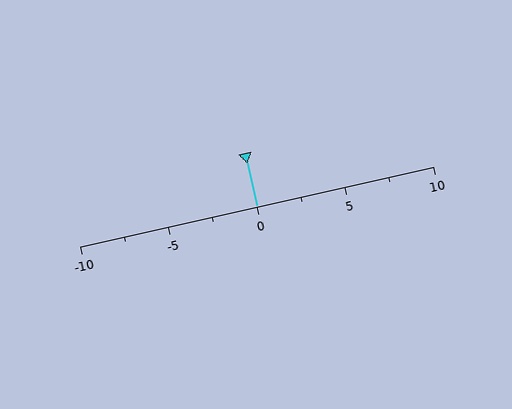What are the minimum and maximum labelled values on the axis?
The axis runs from -10 to 10.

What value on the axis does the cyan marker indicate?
The marker indicates approximately 0.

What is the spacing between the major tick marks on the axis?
The major ticks are spaced 5 apart.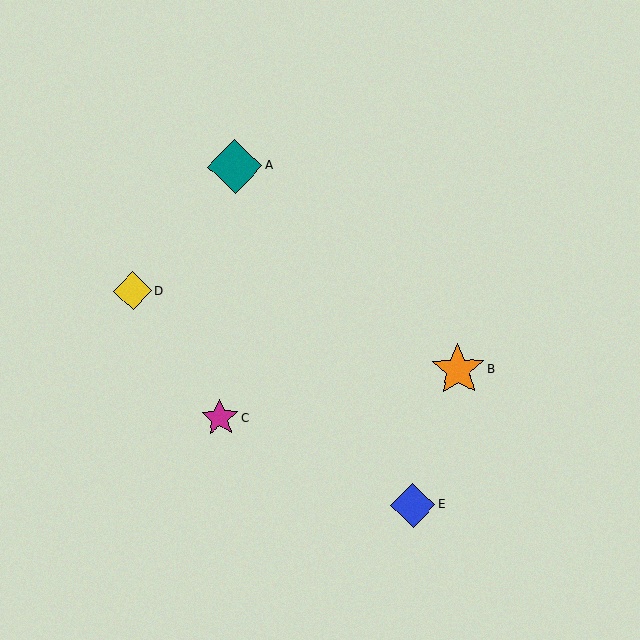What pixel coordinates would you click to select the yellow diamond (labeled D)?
Click at (132, 291) to select the yellow diamond D.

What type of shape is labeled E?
Shape E is a blue diamond.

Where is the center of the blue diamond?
The center of the blue diamond is at (413, 505).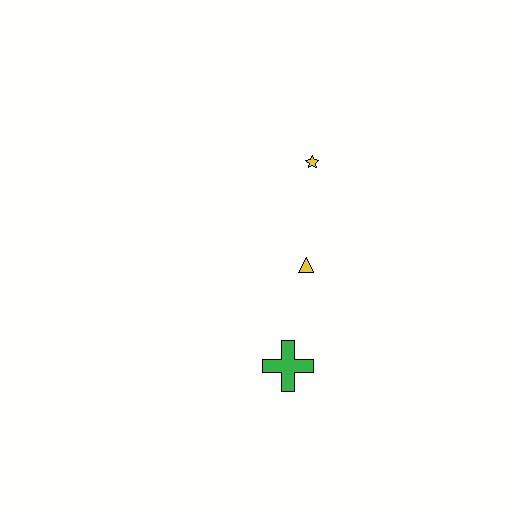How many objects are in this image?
There are 3 objects.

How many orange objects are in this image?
There are no orange objects.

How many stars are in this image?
There is 1 star.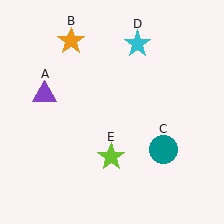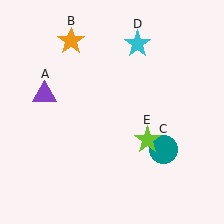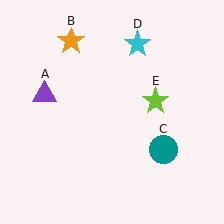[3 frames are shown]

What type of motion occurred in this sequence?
The lime star (object E) rotated counterclockwise around the center of the scene.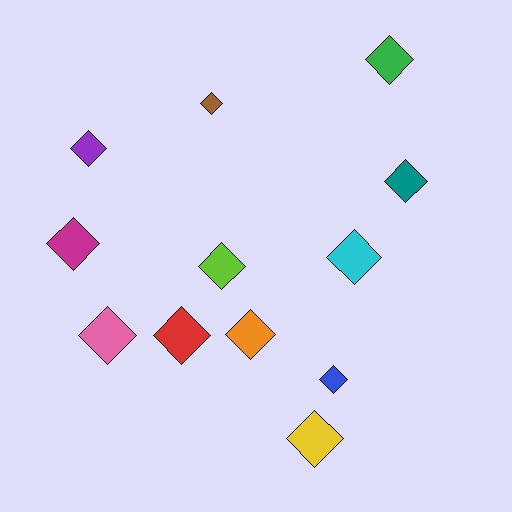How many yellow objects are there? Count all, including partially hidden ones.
There is 1 yellow object.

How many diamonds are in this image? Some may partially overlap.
There are 12 diamonds.